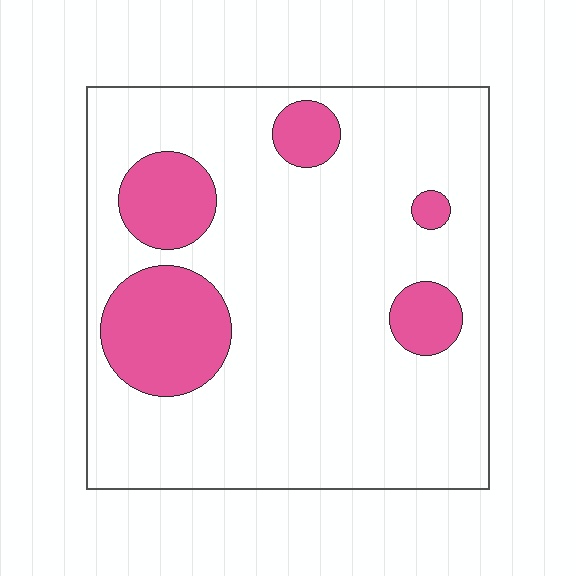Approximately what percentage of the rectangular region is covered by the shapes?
Approximately 20%.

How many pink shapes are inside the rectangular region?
5.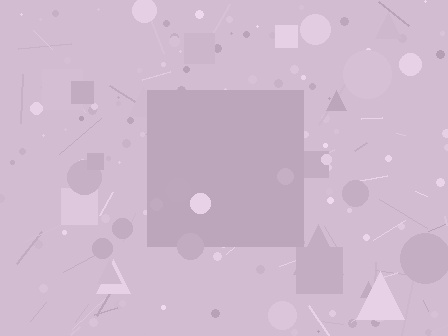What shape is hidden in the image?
A square is hidden in the image.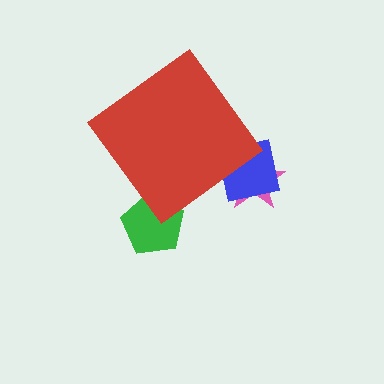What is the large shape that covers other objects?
A red diamond.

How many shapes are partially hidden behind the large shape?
3 shapes are partially hidden.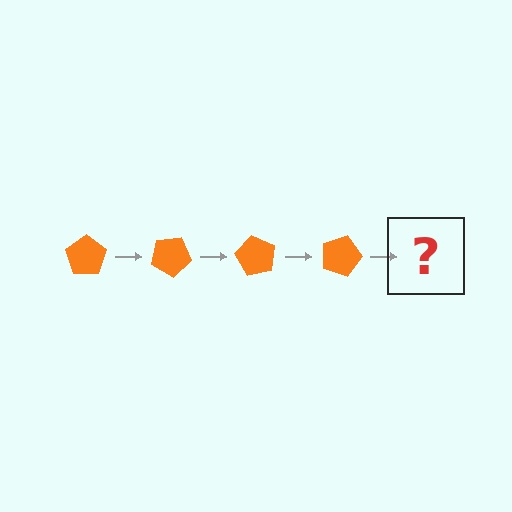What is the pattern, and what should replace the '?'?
The pattern is that the pentagon rotates 30 degrees each step. The '?' should be an orange pentagon rotated 120 degrees.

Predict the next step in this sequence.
The next step is an orange pentagon rotated 120 degrees.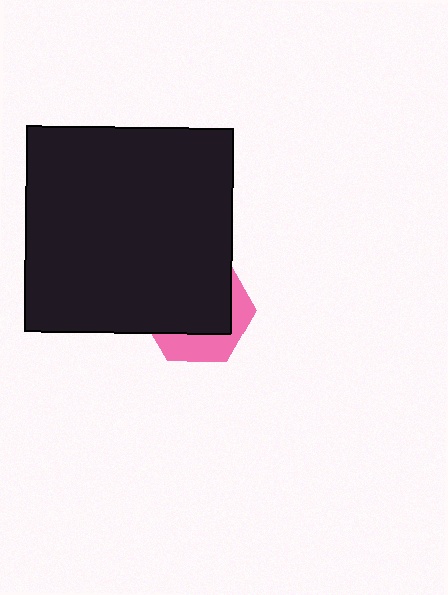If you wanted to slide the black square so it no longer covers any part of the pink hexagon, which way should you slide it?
Slide it up — that is the most direct way to separate the two shapes.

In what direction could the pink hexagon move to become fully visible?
The pink hexagon could move down. That would shift it out from behind the black square entirely.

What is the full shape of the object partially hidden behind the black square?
The partially hidden object is a pink hexagon.